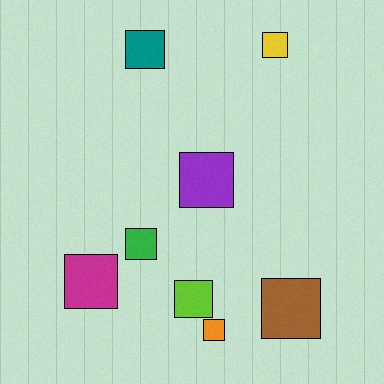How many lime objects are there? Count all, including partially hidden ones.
There is 1 lime object.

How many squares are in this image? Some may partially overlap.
There are 8 squares.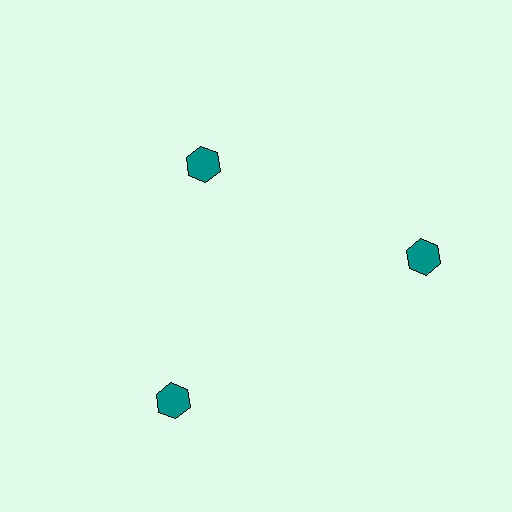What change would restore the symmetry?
The symmetry would be restored by moving it outward, back onto the ring so that all 3 hexagons sit at equal angles and equal distance from the center.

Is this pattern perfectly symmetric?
No. The 3 teal hexagons are arranged in a ring, but one element near the 11 o'clock position is pulled inward toward the center, breaking the 3-fold rotational symmetry.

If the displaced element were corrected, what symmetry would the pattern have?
It would have 3-fold rotational symmetry — the pattern would map onto itself every 120 degrees.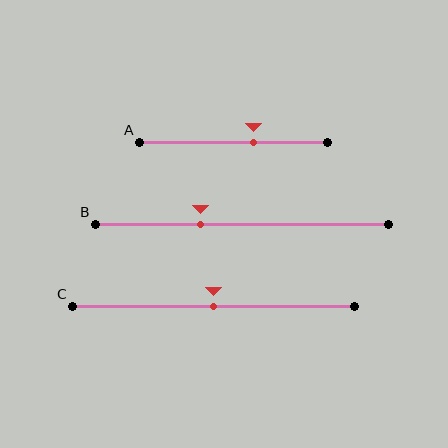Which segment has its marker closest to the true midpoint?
Segment C has its marker closest to the true midpoint.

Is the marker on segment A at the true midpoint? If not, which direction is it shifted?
No, the marker on segment A is shifted to the right by about 11% of the segment length.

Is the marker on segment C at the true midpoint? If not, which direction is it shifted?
Yes, the marker on segment C is at the true midpoint.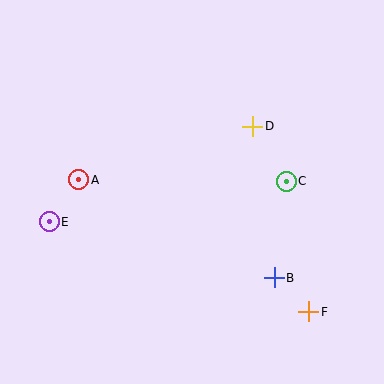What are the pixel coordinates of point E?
Point E is at (49, 222).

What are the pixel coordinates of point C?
Point C is at (286, 181).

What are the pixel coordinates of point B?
Point B is at (274, 278).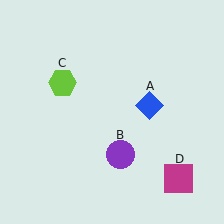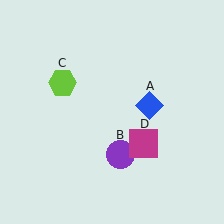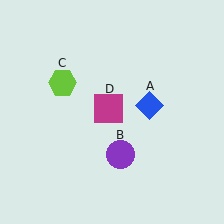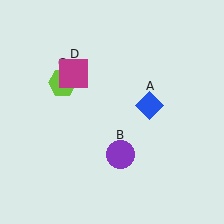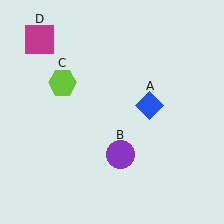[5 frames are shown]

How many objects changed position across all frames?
1 object changed position: magenta square (object D).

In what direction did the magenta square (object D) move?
The magenta square (object D) moved up and to the left.